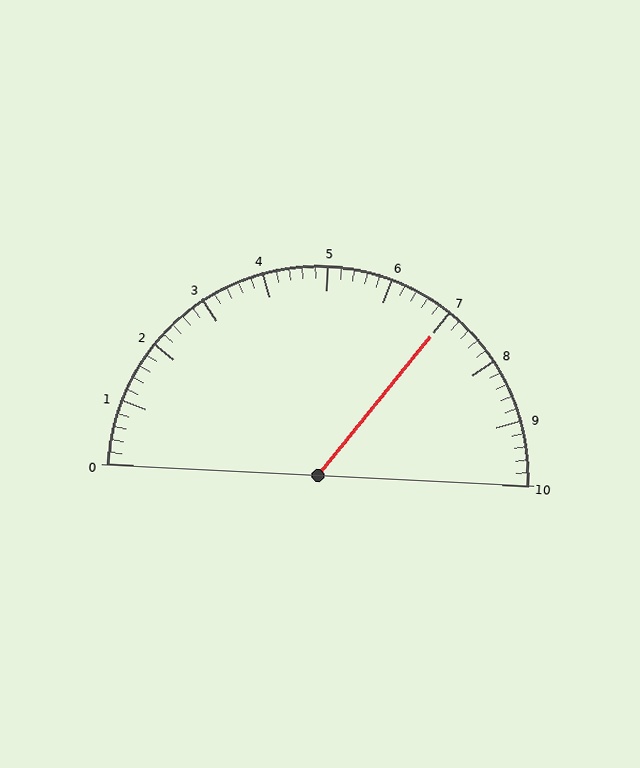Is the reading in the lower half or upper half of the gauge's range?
The reading is in the upper half of the range (0 to 10).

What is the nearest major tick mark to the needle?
The nearest major tick mark is 7.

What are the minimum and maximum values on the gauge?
The gauge ranges from 0 to 10.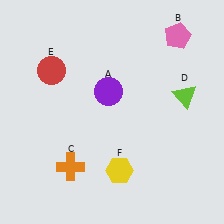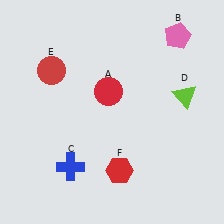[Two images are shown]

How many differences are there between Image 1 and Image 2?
There are 3 differences between the two images.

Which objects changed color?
A changed from purple to red. C changed from orange to blue. F changed from yellow to red.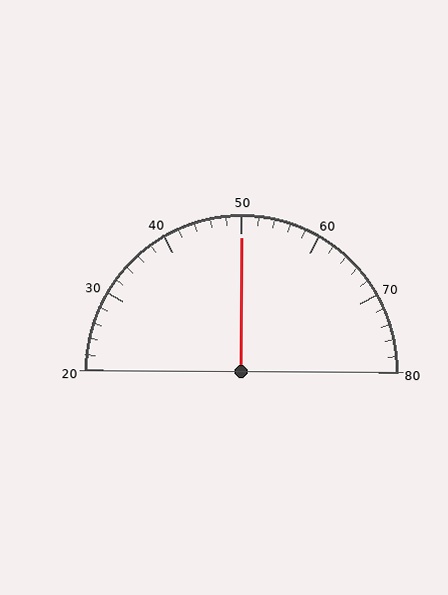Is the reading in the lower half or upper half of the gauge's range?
The reading is in the upper half of the range (20 to 80).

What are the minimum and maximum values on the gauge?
The gauge ranges from 20 to 80.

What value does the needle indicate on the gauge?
The needle indicates approximately 50.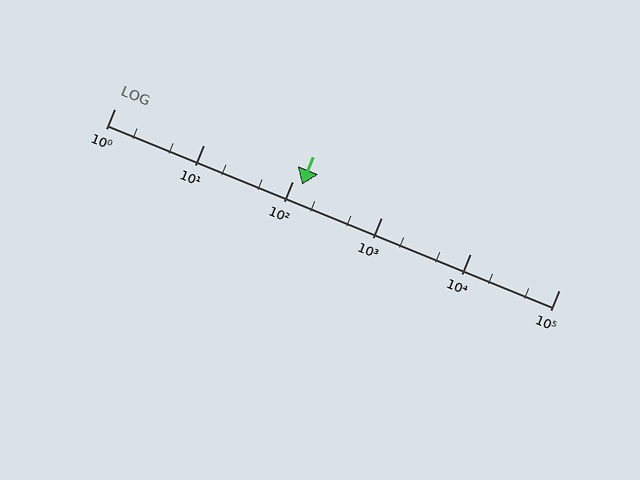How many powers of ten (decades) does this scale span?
The scale spans 5 decades, from 1 to 100000.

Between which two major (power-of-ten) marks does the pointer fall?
The pointer is between 100 and 1000.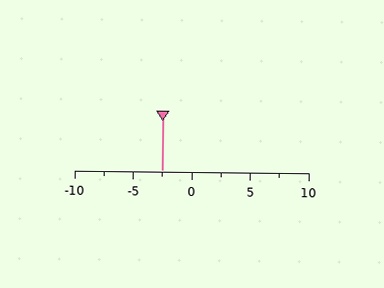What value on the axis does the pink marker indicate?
The marker indicates approximately -2.5.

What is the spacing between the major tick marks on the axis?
The major ticks are spaced 5 apart.